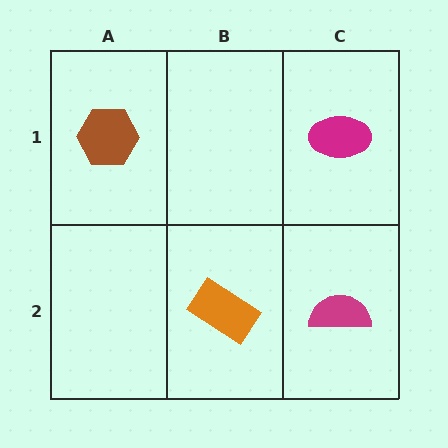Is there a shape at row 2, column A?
No, that cell is empty.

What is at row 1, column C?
A magenta ellipse.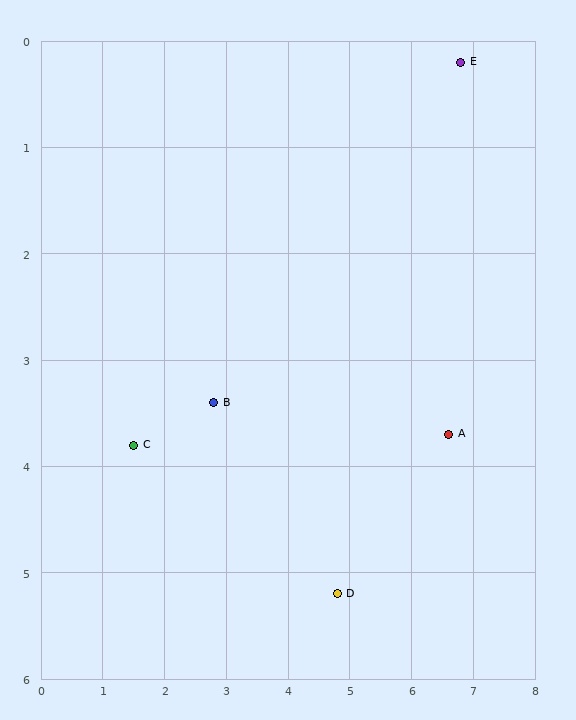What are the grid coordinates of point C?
Point C is at approximately (1.5, 3.8).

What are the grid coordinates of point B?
Point B is at approximately (2.8, 3.4).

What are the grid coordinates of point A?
Point A is at approximately (6.6, 3.7).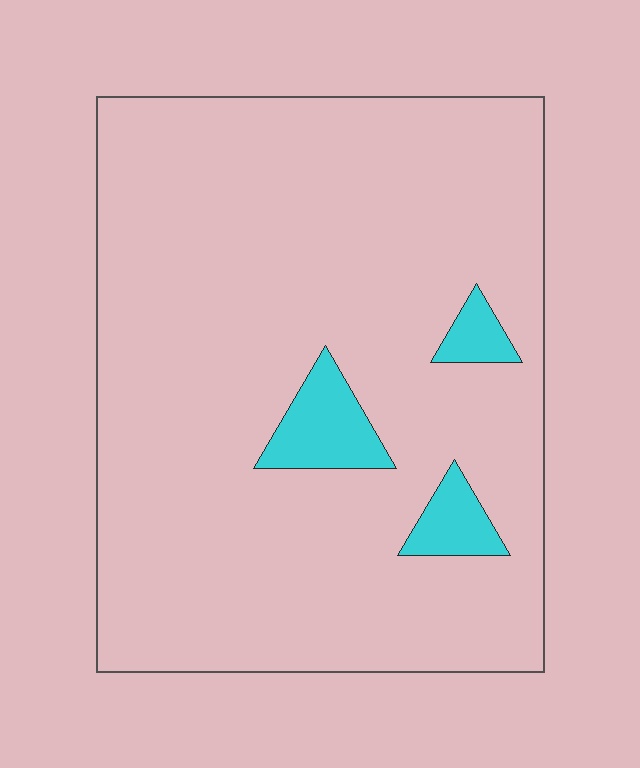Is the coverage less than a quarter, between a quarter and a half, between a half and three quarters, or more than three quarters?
Less than a quarter.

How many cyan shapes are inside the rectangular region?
3.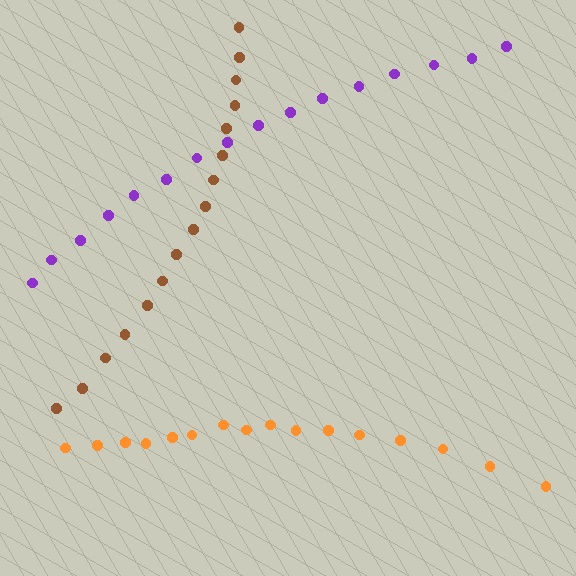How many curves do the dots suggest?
There are 3 distinct paths.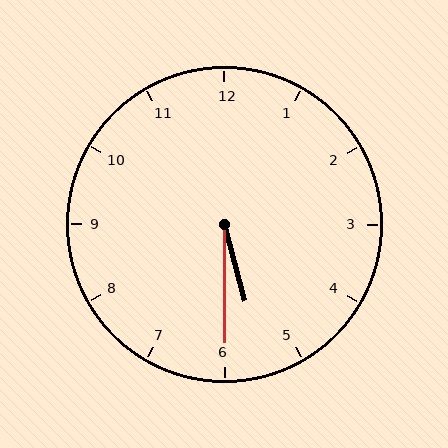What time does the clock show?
5:30.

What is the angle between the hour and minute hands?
Approximately 15 degrees.